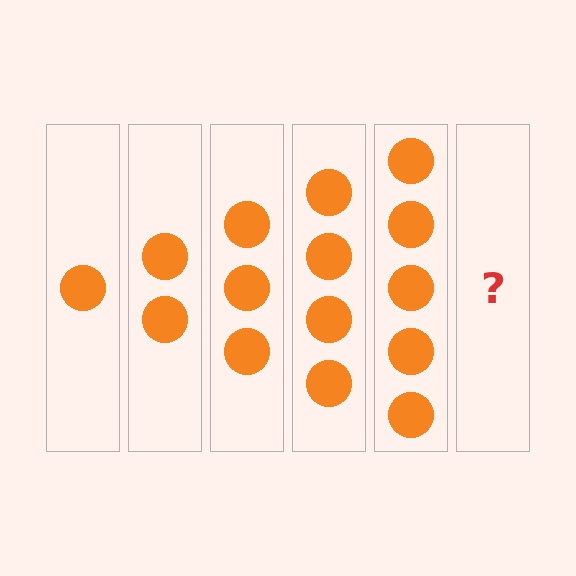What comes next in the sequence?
The next element should be 6 circles.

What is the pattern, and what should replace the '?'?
The pattern is that each step adds one more circle. The '?' should be 6 circles.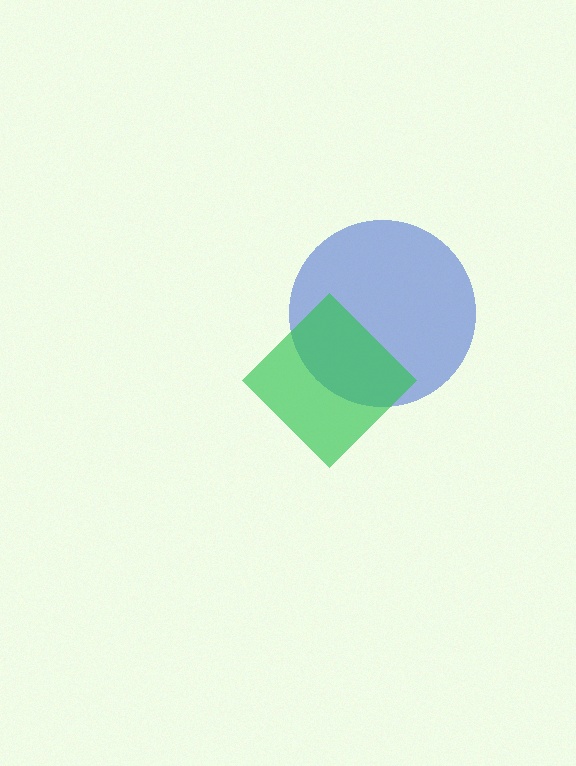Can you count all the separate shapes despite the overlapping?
Yes, there are 2 separate shapes.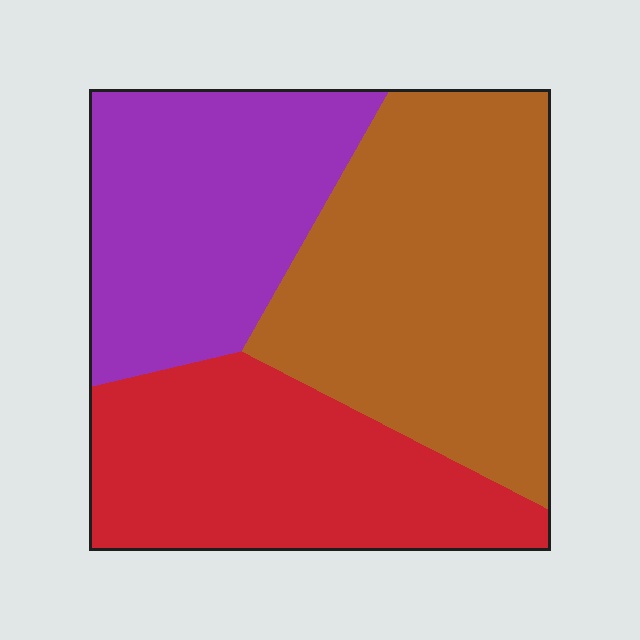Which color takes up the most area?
Brown, at roughly 40%.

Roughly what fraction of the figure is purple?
Purple covers roughly 30% of the figure.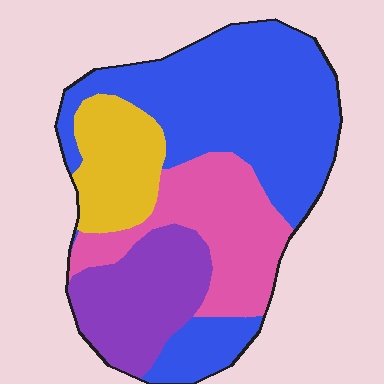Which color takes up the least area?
Yellow, at roughly 15%.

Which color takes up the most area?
Blue, at roughly 45%.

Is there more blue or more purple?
Blue.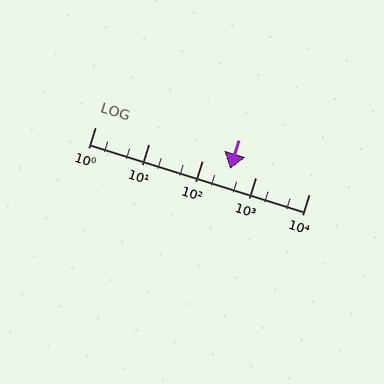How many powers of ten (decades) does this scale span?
The scale spans 4 decades, from 1 to 10000.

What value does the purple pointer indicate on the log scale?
The pointer indicates approximately 330.